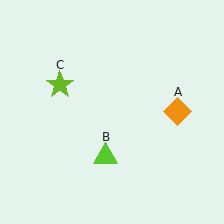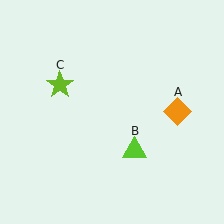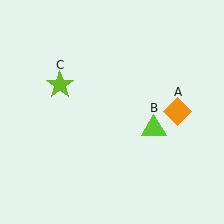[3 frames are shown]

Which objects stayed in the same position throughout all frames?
Orange diamond (object A) and lime star (object C) remained stationary.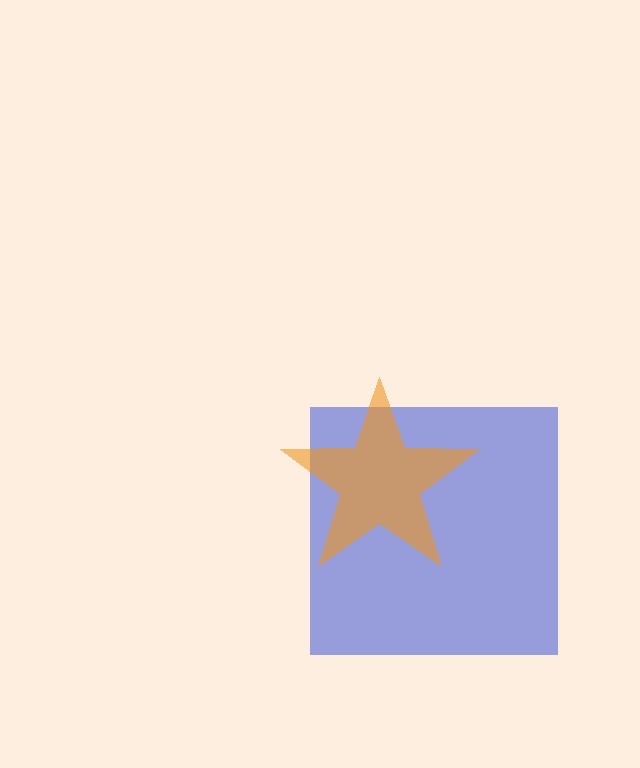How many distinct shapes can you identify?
There are 2 distinct shapes: a blue square, an orange star.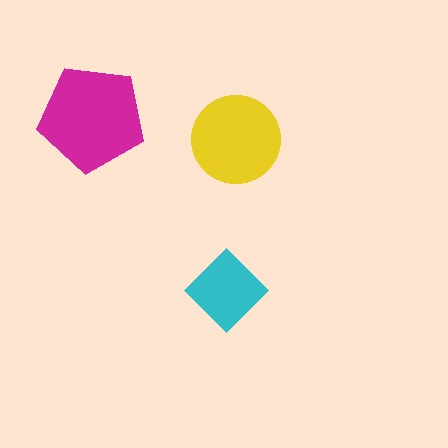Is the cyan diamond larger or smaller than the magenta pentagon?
Smaller.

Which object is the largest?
The magenta pentagon.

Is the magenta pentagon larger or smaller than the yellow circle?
Larger.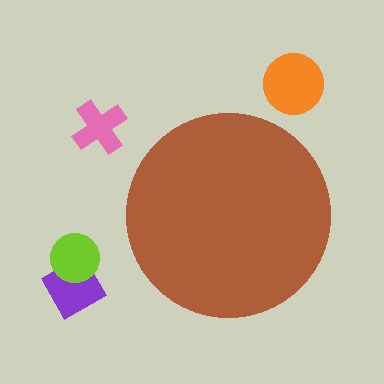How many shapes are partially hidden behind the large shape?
0 shapes are partially hidden.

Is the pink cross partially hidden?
No, the pink cross is fully visible.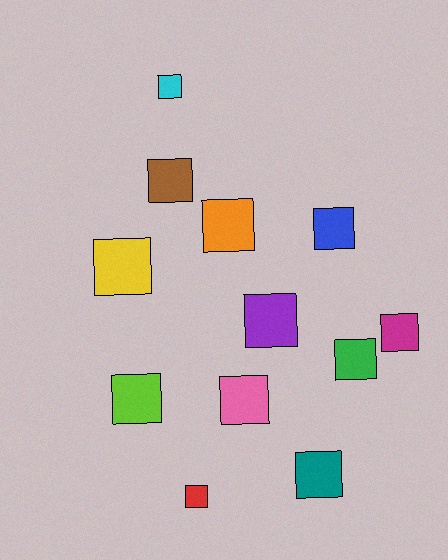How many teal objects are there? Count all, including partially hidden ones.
There is 1 teal object.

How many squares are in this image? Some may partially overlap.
There are 12 squares.